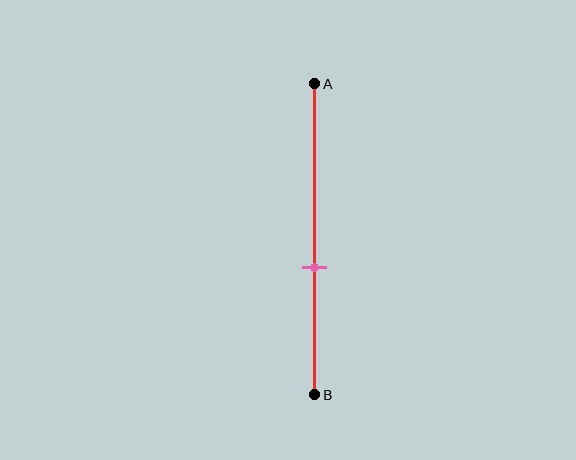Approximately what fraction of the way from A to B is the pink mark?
The pink mark is approximately 60% of the way from A to B.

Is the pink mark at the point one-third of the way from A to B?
No, the mark is at about 60% from A, not at the 33% one-third point.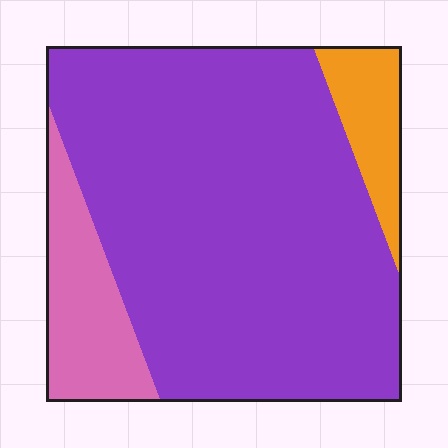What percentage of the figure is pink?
Pink covers roughly 15% of the figure.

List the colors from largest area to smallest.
From largest to smallest: purple, pink, orange.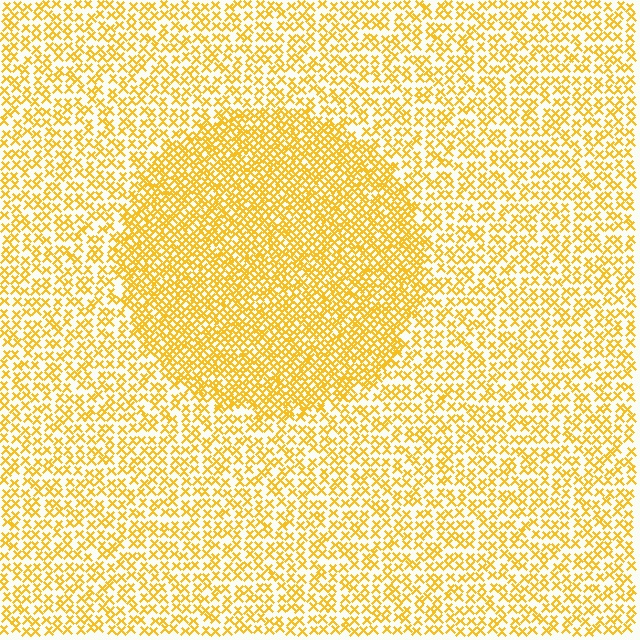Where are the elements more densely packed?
The elements are more densely packed inside the circle boundary.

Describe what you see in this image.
The image contains small yellow elements arranged at two different densities. A circle-shaped region is visible where the elements are more densely packed than the surrounding area.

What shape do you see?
I see a circle.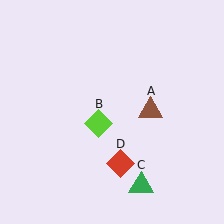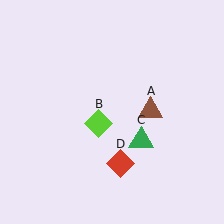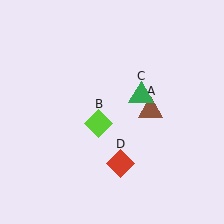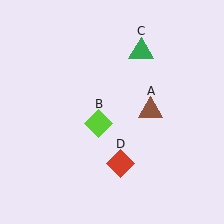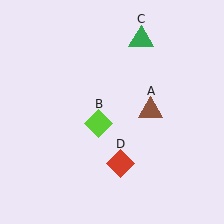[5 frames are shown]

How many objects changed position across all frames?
1 object changed position: green triangle (object C).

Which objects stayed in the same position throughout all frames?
Brown triangle (object A) and lime diamond (object B) and red diamond (object D) remained stationary.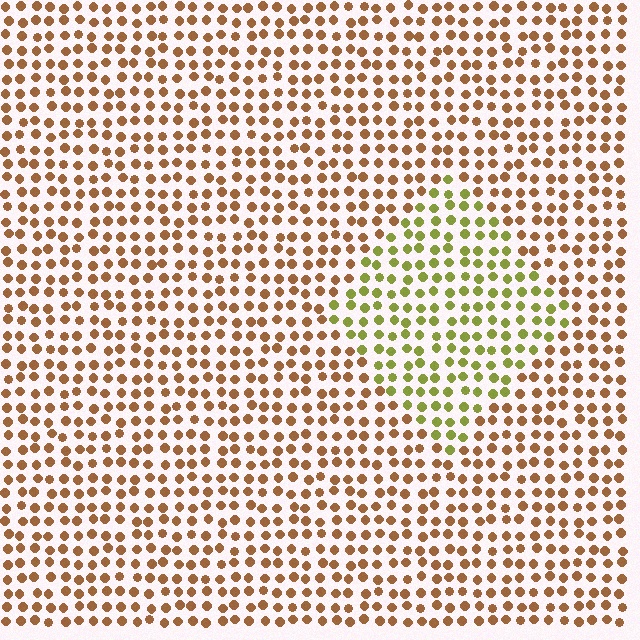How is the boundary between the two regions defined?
The boundary is defined purely by a slight shift in hue (about 48 degrees). Spacing, size, and orientation are identical on both sides.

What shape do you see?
I see a diamond.